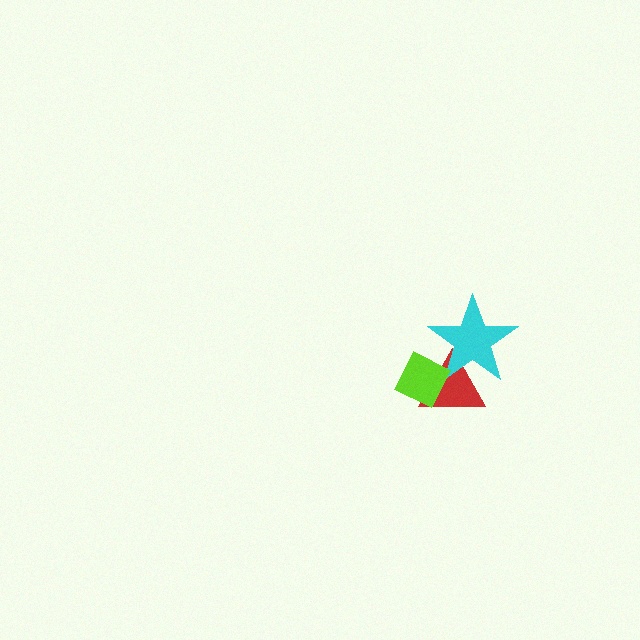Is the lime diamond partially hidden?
No, no other shape covers it.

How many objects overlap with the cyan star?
2 objects overlap with the cyan star.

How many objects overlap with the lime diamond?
2 objects overlap with the lime diamond.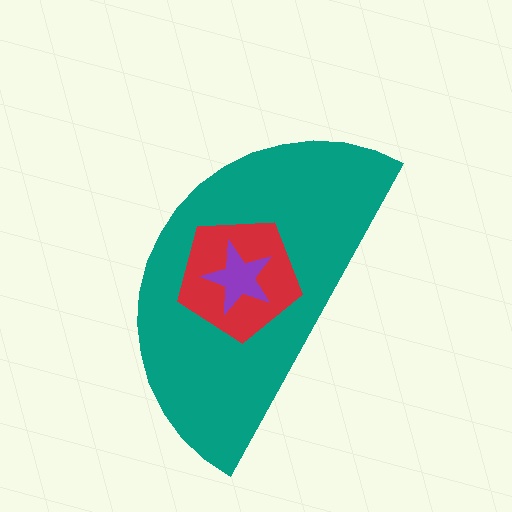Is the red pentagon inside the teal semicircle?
Yes.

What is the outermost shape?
The teal semicircle.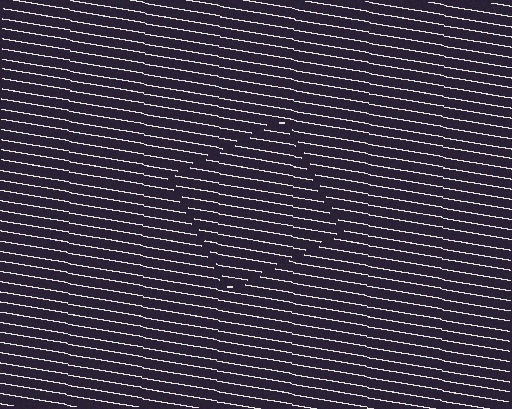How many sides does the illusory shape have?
4 sides — the line-ends trace a square.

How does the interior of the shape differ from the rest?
The interior of the shape contains the same grating, shifted by half a period — the contour is defined by the phase discontinuity where line-ends from the inner and outer gratings abut.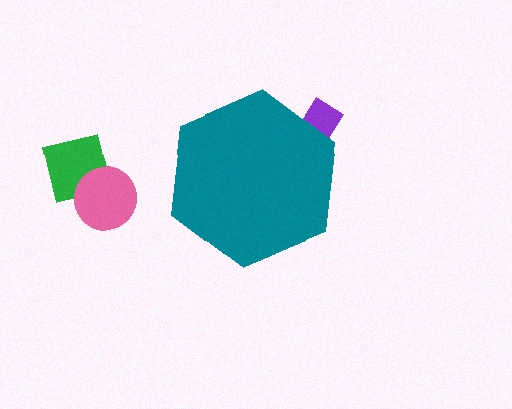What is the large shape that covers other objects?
A teal hexagon.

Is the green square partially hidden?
No, the green square is fully visible.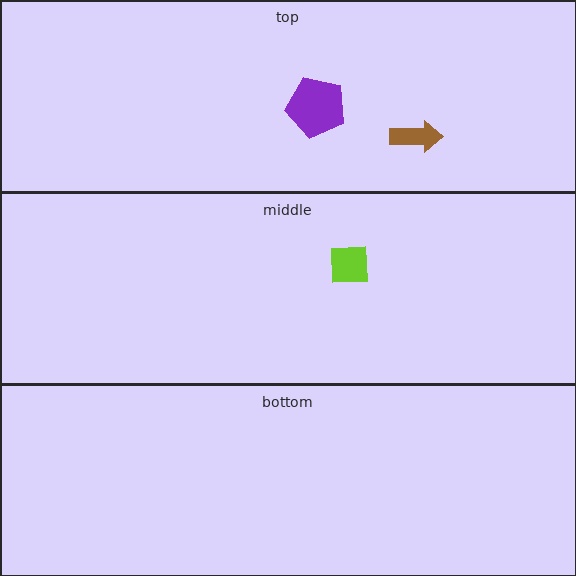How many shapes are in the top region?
2.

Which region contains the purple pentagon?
The top region.